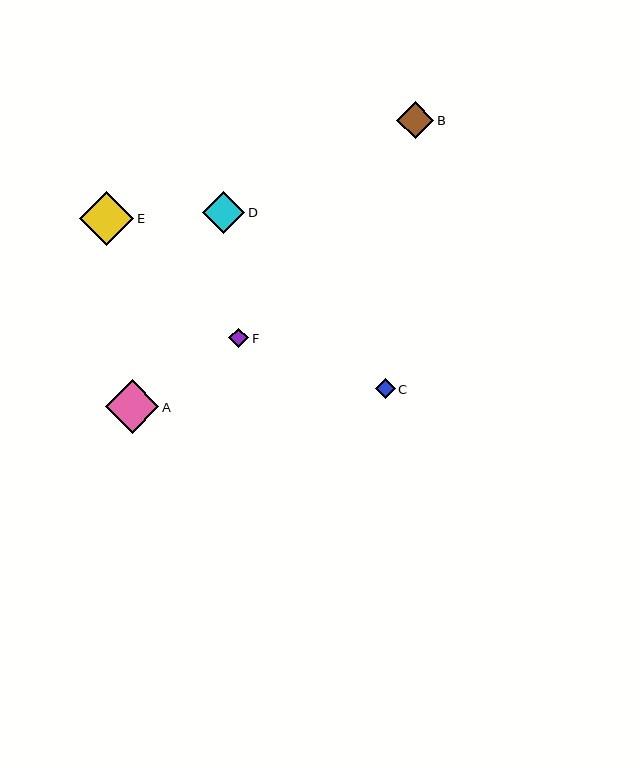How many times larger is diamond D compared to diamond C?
Diamond D is approximately 2.2 times the size of diamond C.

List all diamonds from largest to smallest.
From largest to smallest: E, A, D, B, F, C.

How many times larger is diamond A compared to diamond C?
Diamond A is approximately 2.7 times the size of diamond C.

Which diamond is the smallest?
Diamond C is the smallest with a size of approximately 19 pixels.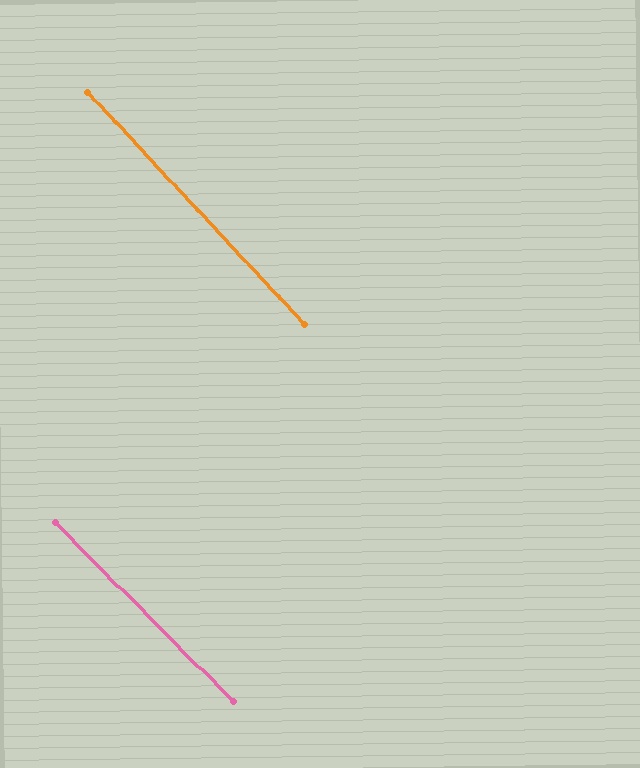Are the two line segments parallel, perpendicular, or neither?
Parallel — their directions differ by only 1.8°.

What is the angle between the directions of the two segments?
Approximately 2 degrees.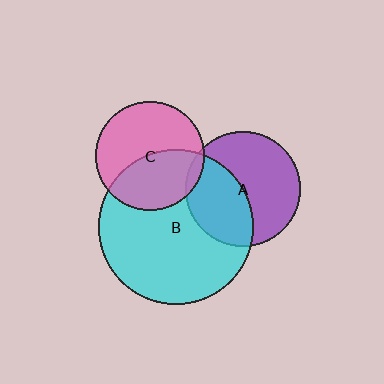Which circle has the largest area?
Circle B (cyan).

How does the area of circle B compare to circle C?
Approximately 2.0 times.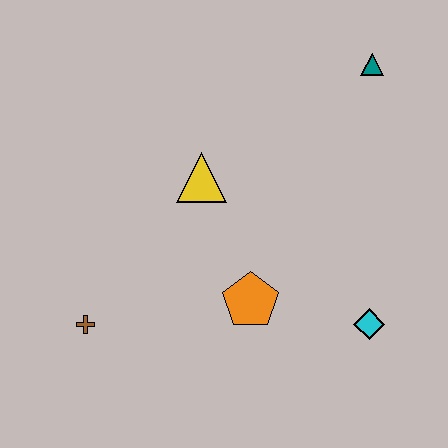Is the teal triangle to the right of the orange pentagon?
Yes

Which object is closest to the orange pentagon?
The cyan diamond is closest to the orange pentagon.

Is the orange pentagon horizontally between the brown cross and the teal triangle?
Yes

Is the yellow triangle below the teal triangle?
Yes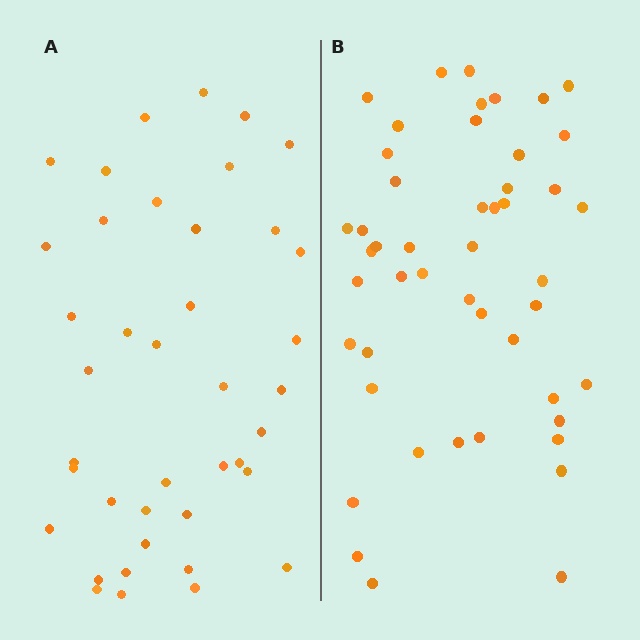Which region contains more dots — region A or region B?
Region B (the right region) has more dots.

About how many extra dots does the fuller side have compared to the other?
Region B has roughly 8 or so more dots than region A.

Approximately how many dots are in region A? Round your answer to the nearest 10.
About 40 dots.